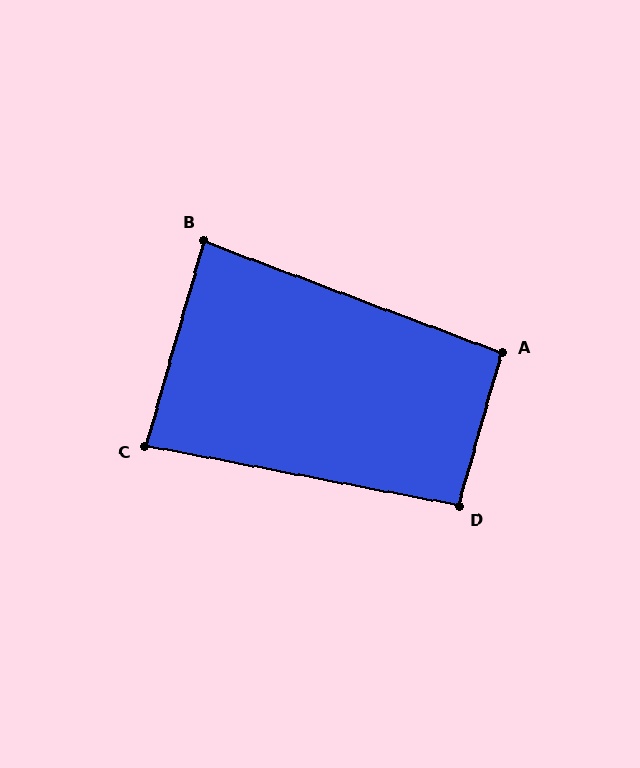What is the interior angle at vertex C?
Approximately 85 degrees (approximately right).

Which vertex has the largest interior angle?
D, at approximately 95 degrees.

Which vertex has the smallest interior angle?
B, at approximately 85 degrees.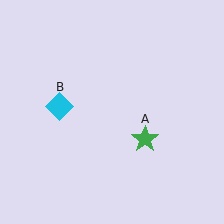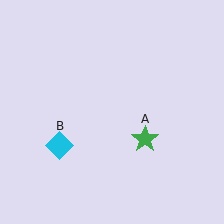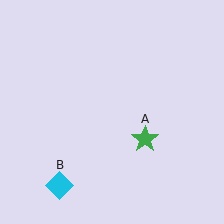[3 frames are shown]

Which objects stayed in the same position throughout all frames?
Green star (object A) remained stationary.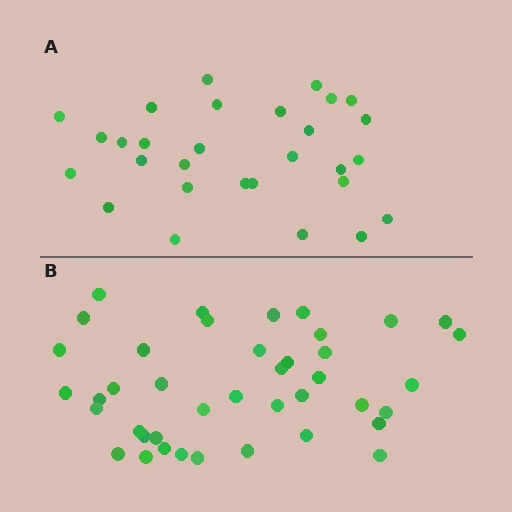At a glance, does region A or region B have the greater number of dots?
Region B (the bottom region) has more dots.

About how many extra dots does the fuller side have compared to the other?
Region B has roughly 12 or so more dots than region A.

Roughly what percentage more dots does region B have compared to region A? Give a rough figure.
About 40% more.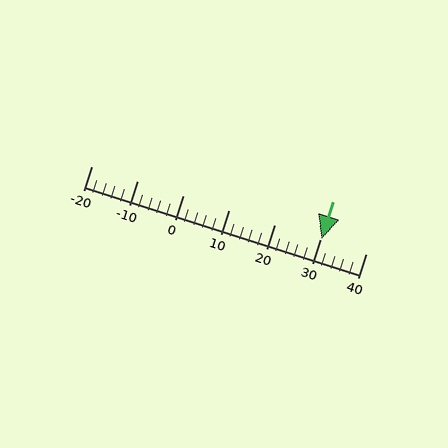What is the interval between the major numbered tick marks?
The major tick marks are spaced 10 units apart.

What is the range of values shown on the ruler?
The ruler shows values from -20 to 40.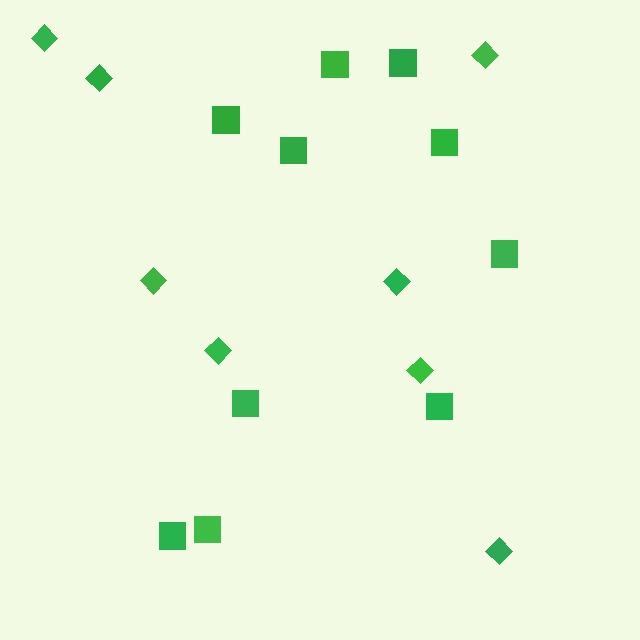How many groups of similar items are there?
There are 2 groups: one group of diamonds (8) and one group of squares (10).